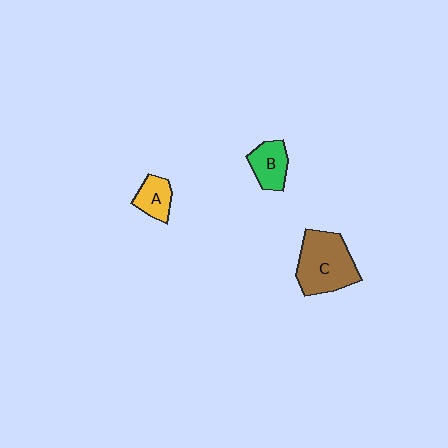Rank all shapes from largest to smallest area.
From largest to smallest: C (brown), B (green), A (yellow).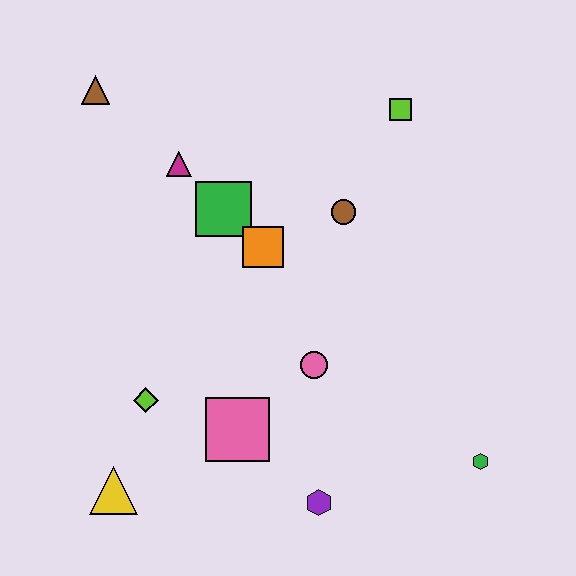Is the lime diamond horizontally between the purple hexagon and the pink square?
No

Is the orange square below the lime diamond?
No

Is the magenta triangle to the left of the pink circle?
Yes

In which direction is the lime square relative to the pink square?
The lime square is above the pink square.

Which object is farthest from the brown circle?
The yellow triangle is farthest from the brown circle.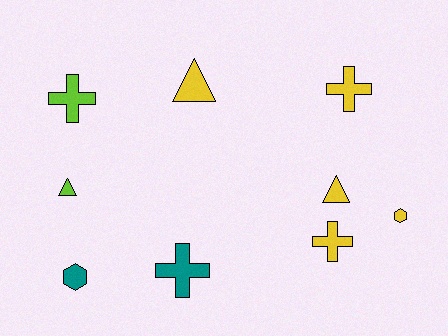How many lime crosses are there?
There is 1 lime cross.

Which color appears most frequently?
Yellow, with 5 objects.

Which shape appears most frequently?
Cross, with 4 objects.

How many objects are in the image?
There are 9 objects.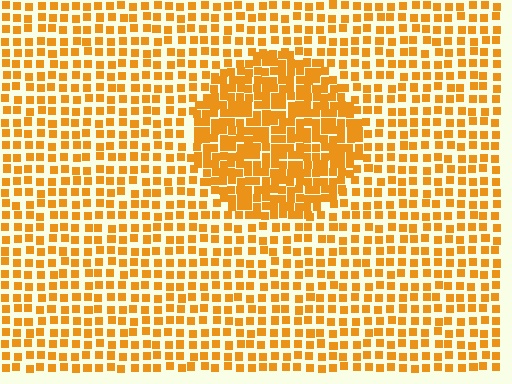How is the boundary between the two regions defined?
The boundary is defined by a change in element density (approximately 1.9x ratio). All elements are the same color, size, and shape.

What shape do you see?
I see a circle.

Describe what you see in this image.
The image contains small orange elements arranged at two different densities. A circle-shaped region is visible where the elements are more densely packed than the surrounding area.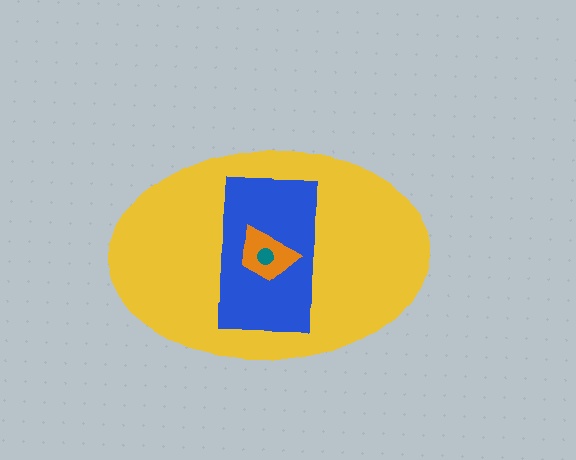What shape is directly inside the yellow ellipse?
The blue rectangle.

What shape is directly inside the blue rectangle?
The orange trapezoid.